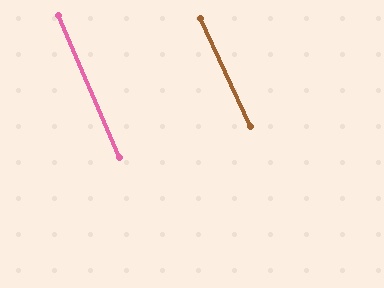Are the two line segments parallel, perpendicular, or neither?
Parallel — their directions differ by only 1.8°.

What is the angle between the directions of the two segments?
Approximately 2 degrees.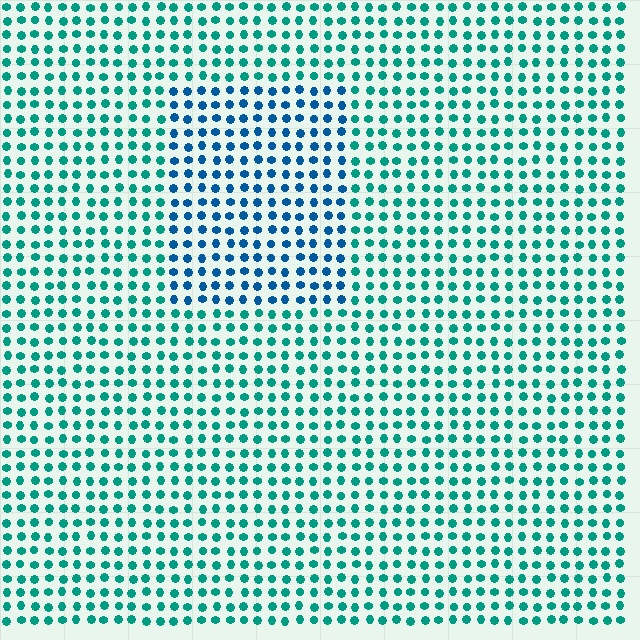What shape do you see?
I see a rectangle.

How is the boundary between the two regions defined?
The boundary is defined purely by a slight shift in hue (about 36 degrees). Spacing, size, and orientation are identical on both sides.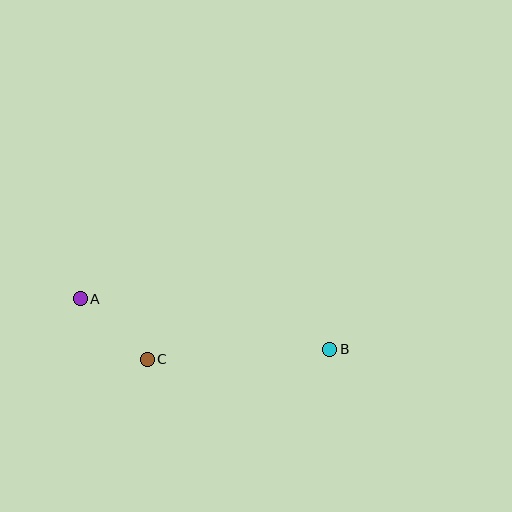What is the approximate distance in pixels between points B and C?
The distance between B and C is approximately 183 pixels.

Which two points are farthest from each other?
Points A and B are farthest from each other.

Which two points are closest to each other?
Points A and C are closest to each other.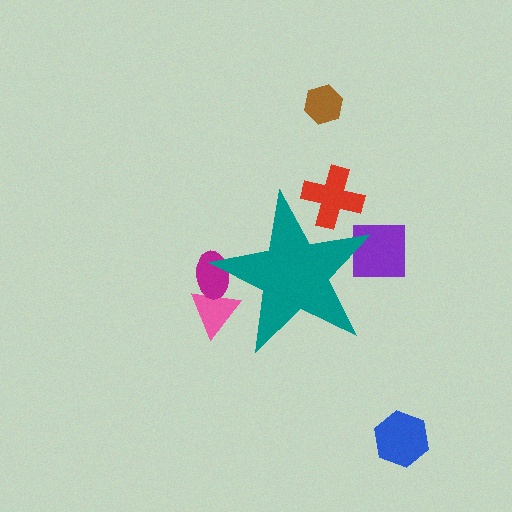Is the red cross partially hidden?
Yes, the red cross is partially hidden behind the teal star.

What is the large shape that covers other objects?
A teal star.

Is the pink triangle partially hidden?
Yes, the pink triangle is partially hidden behind the teal star.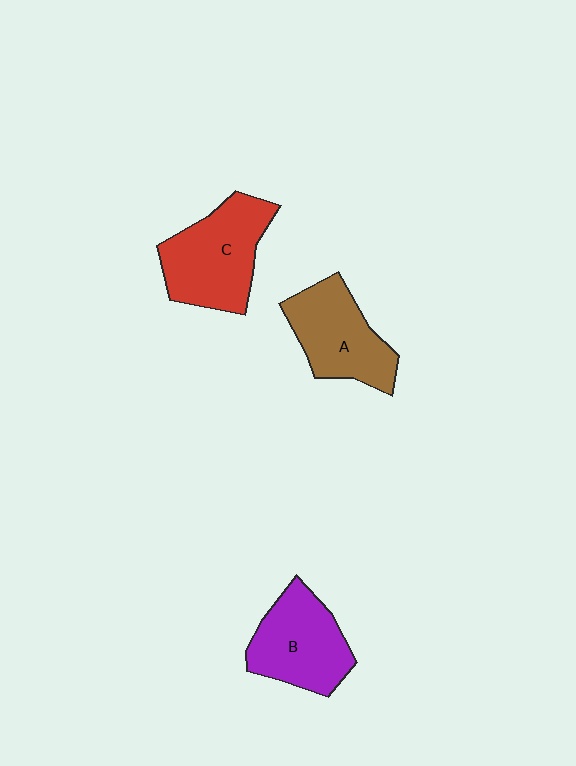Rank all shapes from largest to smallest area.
From largest to smallest: C (red), B (purple), A (brown).